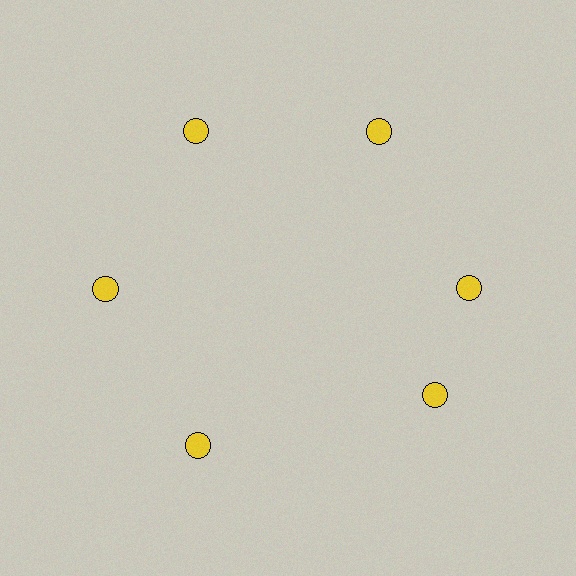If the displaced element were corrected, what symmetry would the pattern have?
It would have 6-fold rotational symmetry — the pattern would map onto itself every 60 degrees.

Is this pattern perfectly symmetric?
No. The 6 yellow circles are arranged in a ring, but one element near the 5 o'clock position is rotated out of alignment along the ring, breaking the 6-fold rotational symmetry.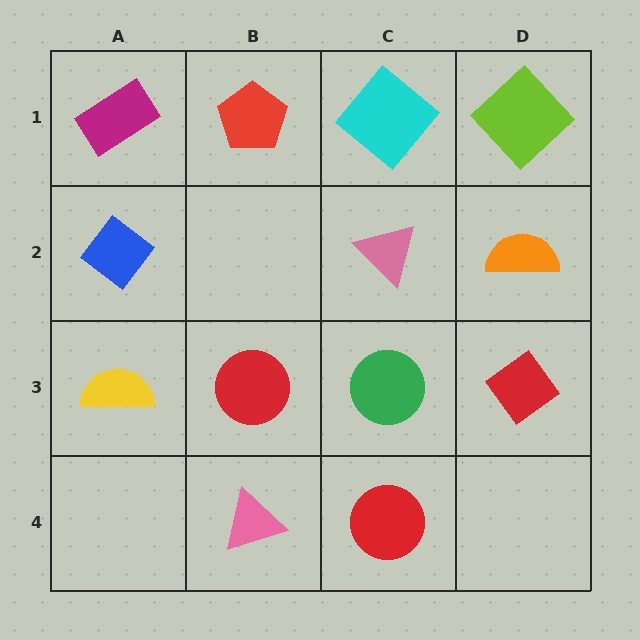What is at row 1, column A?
A magenta rectangle.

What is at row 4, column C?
A red circle.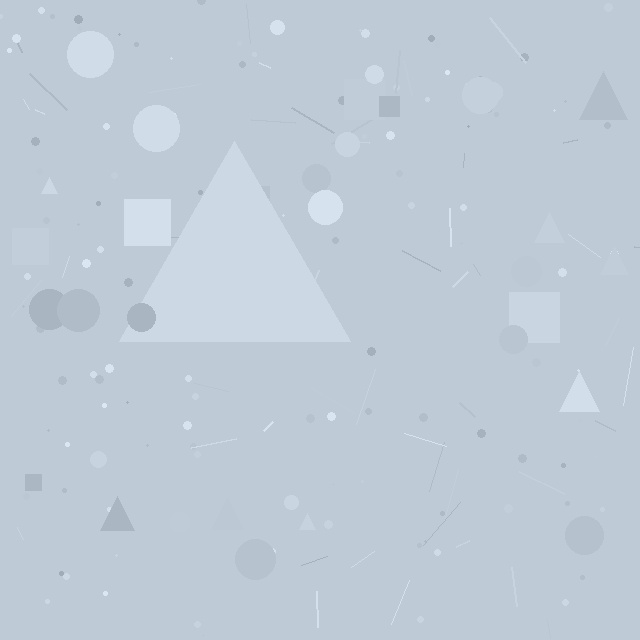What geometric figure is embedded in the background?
A triangle is embedded in the background.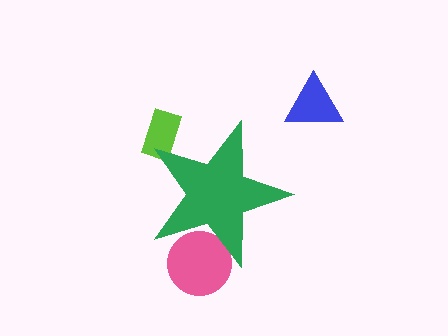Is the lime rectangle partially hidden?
Yes, the lime rectangle is partially hidden behind the green star.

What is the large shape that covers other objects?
A green star.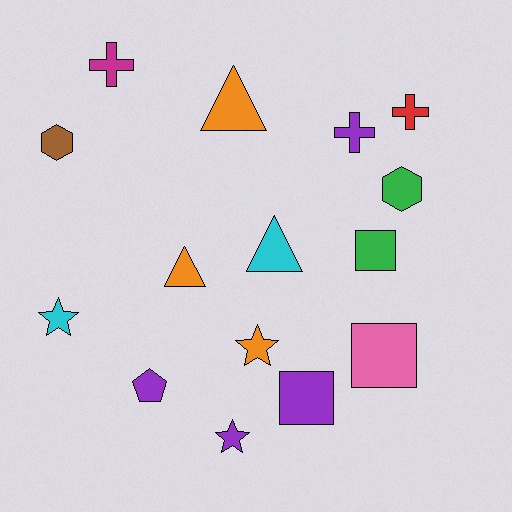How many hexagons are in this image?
There are 2 hexagons.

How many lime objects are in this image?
There are no lime objects.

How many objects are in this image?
There are 15 objects.